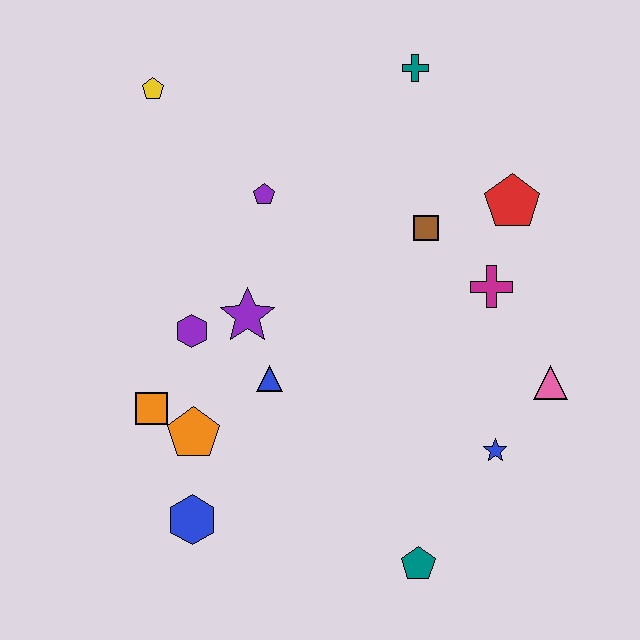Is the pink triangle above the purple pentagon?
No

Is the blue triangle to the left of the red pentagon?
Yes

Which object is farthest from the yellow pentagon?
The teal pentagon is farthest from the yellow pentagon.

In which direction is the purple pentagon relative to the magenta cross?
The purple pentagon is to the left of the magenta cross.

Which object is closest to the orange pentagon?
The orange square is closest to the orange pentagon.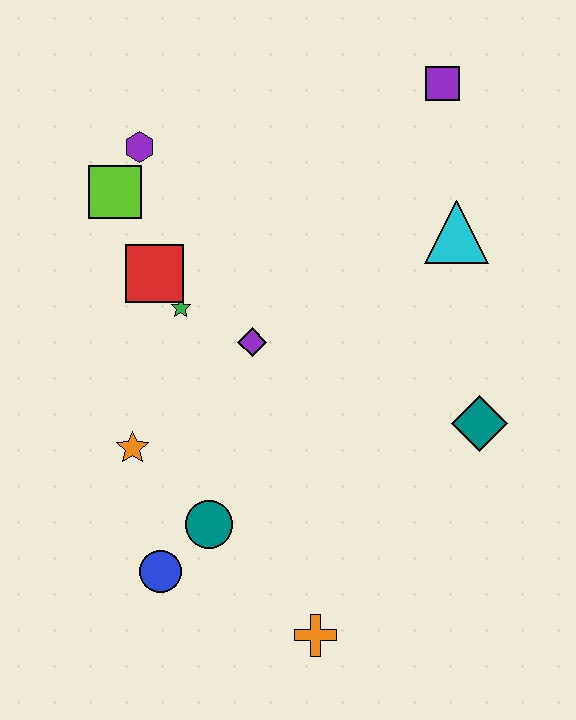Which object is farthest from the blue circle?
The purple square is farthest from the blue circle.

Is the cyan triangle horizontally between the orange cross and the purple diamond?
No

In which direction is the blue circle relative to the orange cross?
The blue circle is to the left of the orange cross.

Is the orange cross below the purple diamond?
Yes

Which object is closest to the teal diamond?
The cyan triangle is closest to the teal diamond.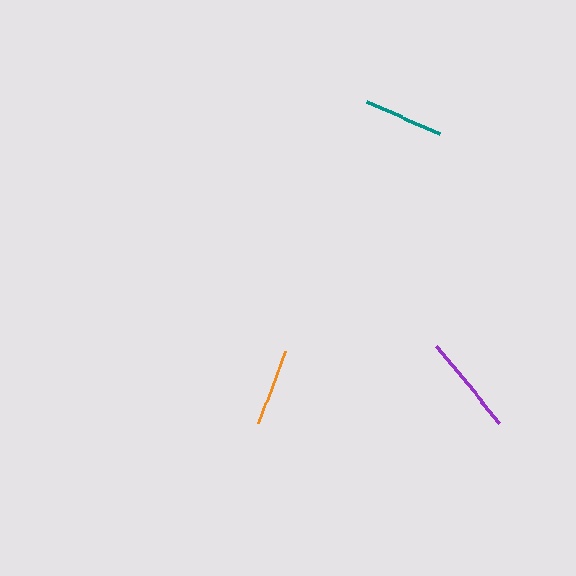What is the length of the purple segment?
The purple segment is approximately 99 pixels long.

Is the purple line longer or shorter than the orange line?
The purple line is longer than the orange line.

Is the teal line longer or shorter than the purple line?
The purple line is longer than the teal line.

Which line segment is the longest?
The purple line is the longest at approximately 99 pixels.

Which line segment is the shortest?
The orange line is the shortest at approximately 77 pixels.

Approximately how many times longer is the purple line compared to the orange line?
The purple line is approximately 1.3 times the length of the orange line.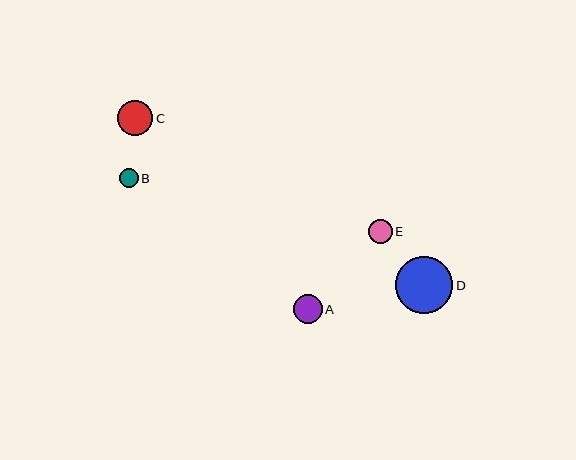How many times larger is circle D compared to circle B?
Circle D is approximately 3.1 times the size of circle B.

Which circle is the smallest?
Circle B is the smallest with a size of approximately 18 pixels.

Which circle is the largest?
Circle D is the largest with a size of approximately 57 pixels.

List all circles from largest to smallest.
From largest to smallest: D, C, A, E, B.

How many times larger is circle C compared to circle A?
Circle C is approximately 1.2 times the size of circle A.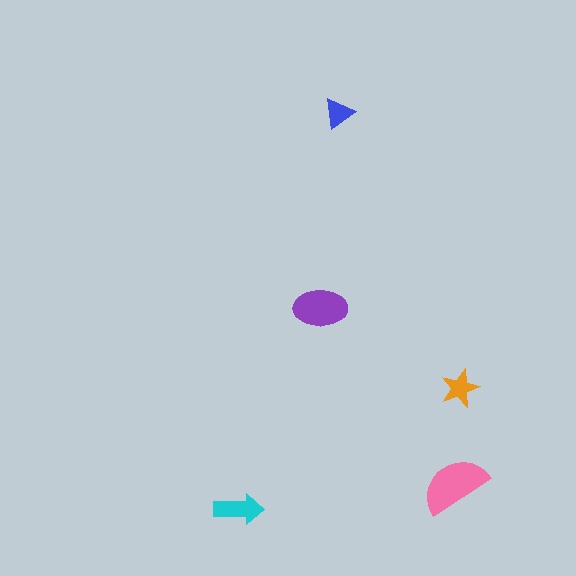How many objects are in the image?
There are 5 objects in the image.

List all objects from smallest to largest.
The blue triangle, the orange star, the cyan arrow, the purple ellipse, the pink semicircle.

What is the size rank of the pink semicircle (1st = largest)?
1st.